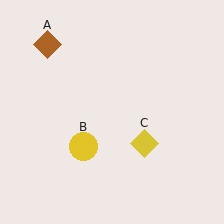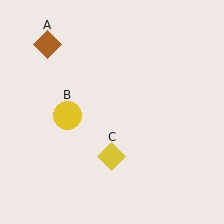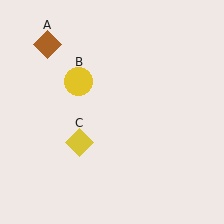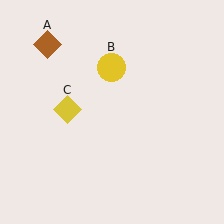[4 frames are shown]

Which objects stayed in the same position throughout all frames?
Brown diamond (object A) remained stationary.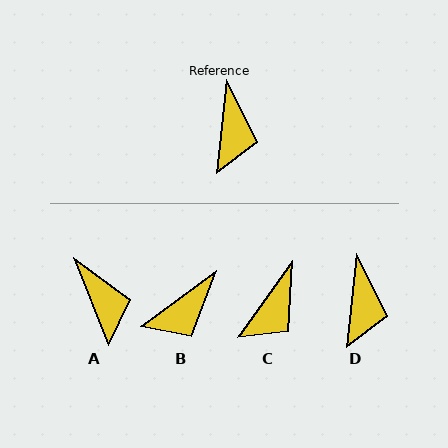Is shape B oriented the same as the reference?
No, it is off by about 47 degrees.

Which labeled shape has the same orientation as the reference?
D.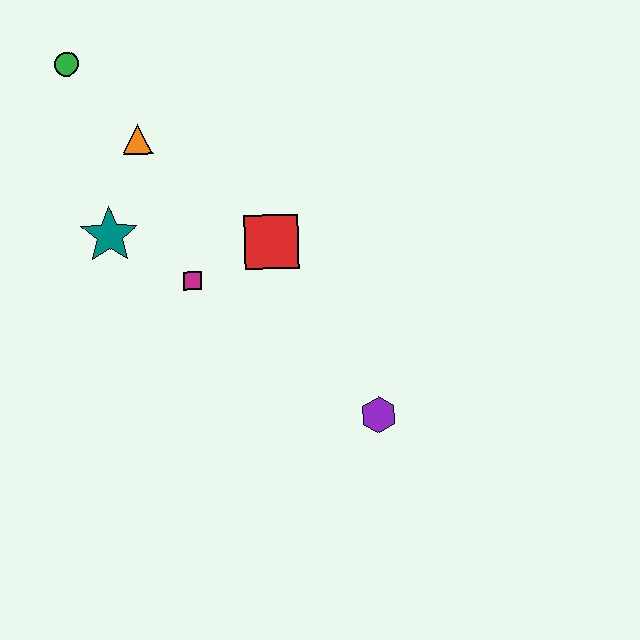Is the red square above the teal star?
No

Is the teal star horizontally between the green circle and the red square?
Yes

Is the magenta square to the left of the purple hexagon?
Yes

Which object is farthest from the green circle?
The purple hexagon is farthest from the green circle.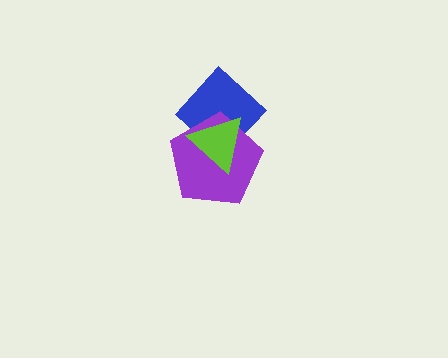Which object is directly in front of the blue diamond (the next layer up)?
The purple pentagon is directly in front of the blue diamond.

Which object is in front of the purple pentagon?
The lime triangle is in front of the purple pentagon.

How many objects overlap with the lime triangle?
2 objects overlap with the lime triangle.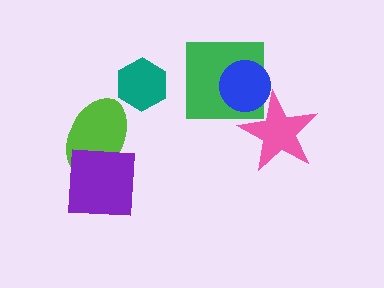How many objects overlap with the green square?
1 object overlaps with the green square.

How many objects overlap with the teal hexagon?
0 objects overlap with the teal hexagon.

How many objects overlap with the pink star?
1 object overlaps with the pink star.